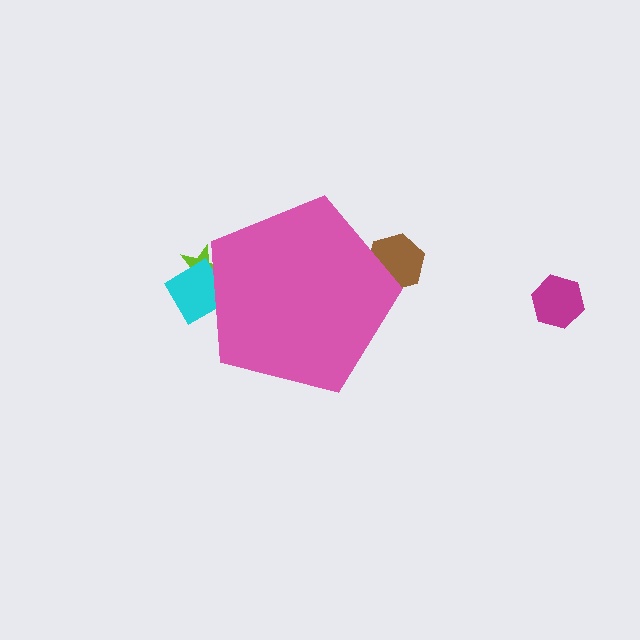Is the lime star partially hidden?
Yes, the lime star is partially hidden behind the pink pentagon.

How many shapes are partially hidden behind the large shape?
3 shapes are partially hidden.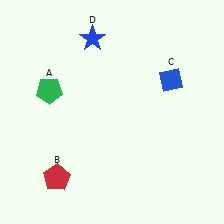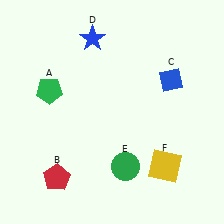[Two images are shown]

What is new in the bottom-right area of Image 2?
A green circle (E) was added in the bottom-right area of Image 2.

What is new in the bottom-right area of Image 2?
A yellow square (F) was added in the bottom-right area of Image 2.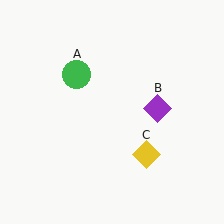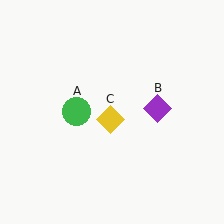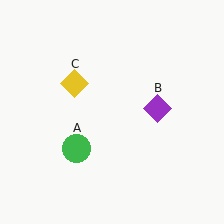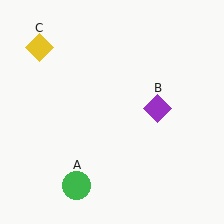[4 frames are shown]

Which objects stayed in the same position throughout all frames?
Purple diamond (object B) remained stationary.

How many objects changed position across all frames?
2 objects changed position: green circle (object A), yellow diamond (object C).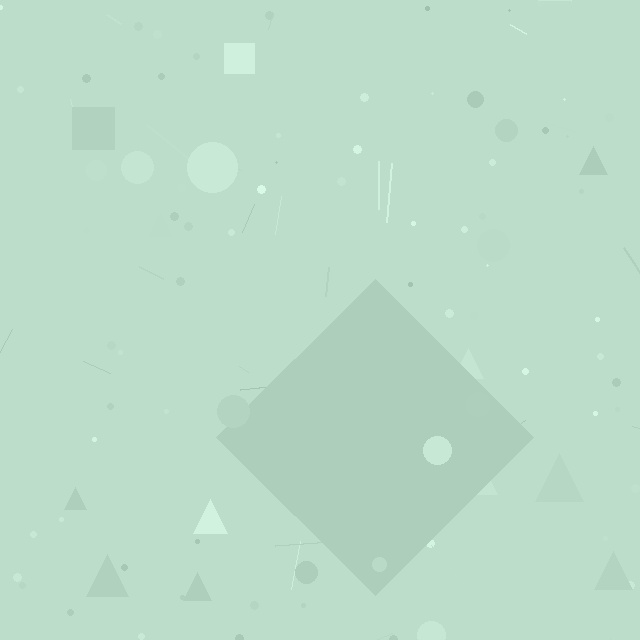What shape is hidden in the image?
A diamond is hidden in the image.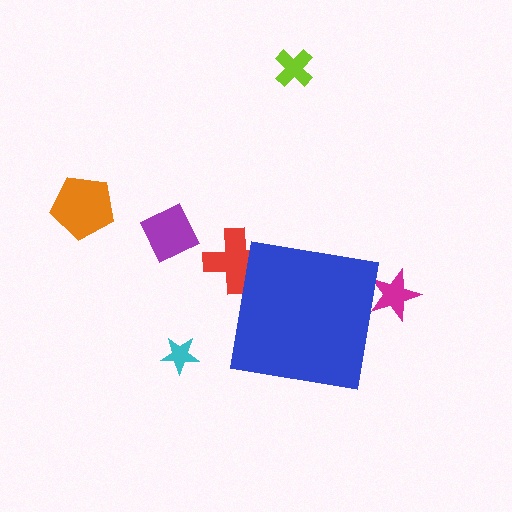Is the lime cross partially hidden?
No, the lime cross is fully visible.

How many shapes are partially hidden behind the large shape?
2 shapes are partially hidden.